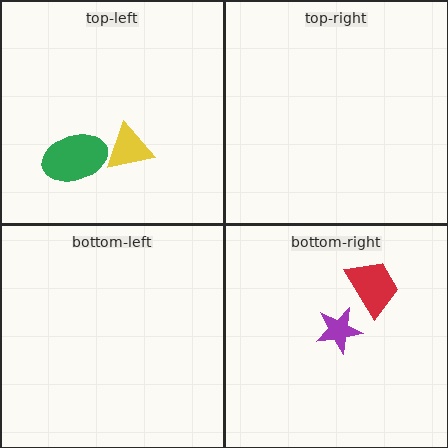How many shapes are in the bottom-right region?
2.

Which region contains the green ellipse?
The top-left region.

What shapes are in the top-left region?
The yellow triangle, the green ellipse.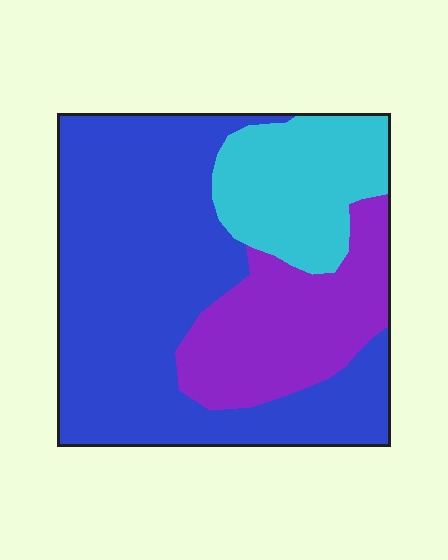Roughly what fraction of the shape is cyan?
Cyan takes up less than a quarter of the shape.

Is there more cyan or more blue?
Blue.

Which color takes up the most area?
Blue, at roughly 60%.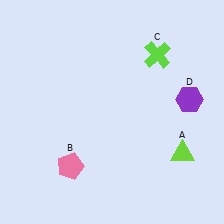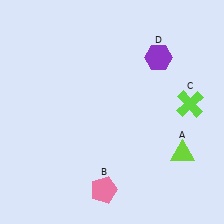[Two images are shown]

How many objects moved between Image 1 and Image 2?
3 objects moved between the two images.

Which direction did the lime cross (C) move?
The lime cross (C) moved down.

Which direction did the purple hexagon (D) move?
The purple hexagon (D) moved up.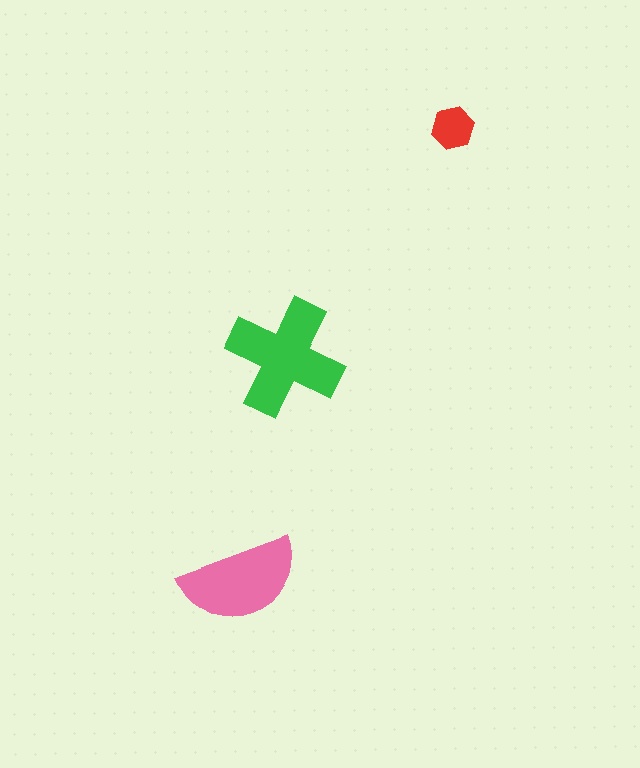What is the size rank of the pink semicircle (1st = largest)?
2nd.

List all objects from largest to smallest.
The green cross, the pink semicircle, the red hexagon.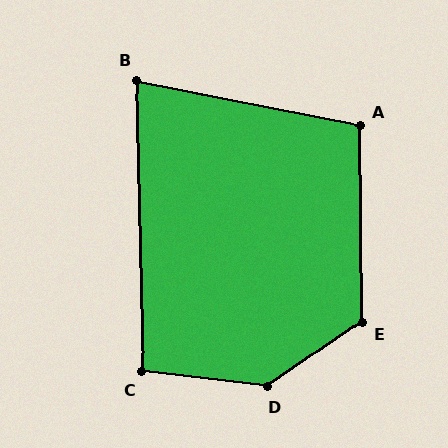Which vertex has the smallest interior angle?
B, at approximately 78 degrees.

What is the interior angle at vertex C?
Approximately 98 degrees (obtuse).